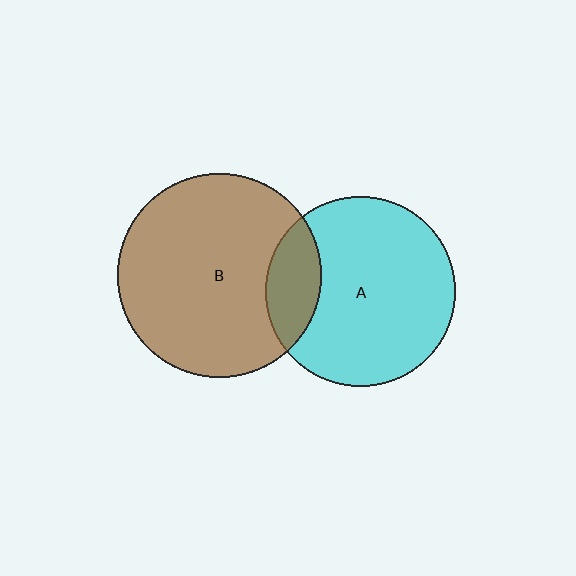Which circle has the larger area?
Circle B (brown).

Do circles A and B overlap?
Yes.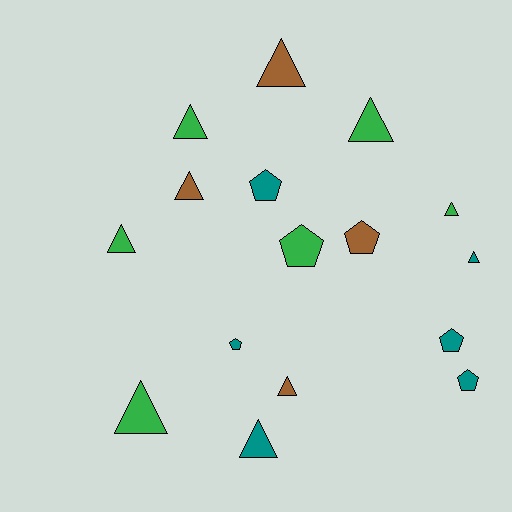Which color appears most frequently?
Green, with 6 objects.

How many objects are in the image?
There are 16 objects.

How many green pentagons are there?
There is 1 green pentagon.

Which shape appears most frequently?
Triangle, with 10 objects.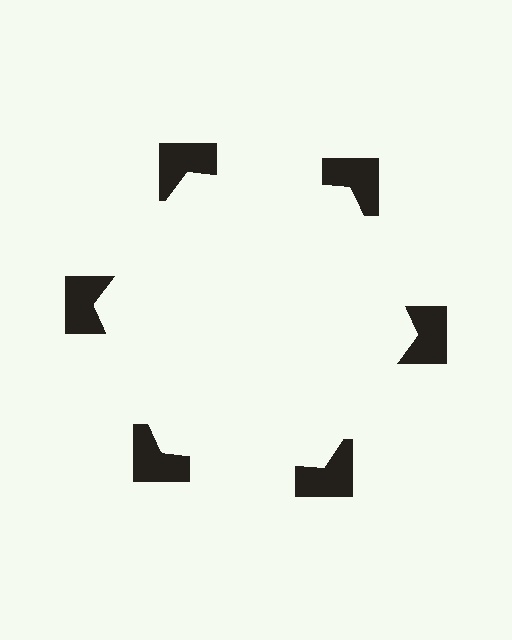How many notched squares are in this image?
There are 6 — one at each vertex of the illusory hexagon.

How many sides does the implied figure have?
6 sides.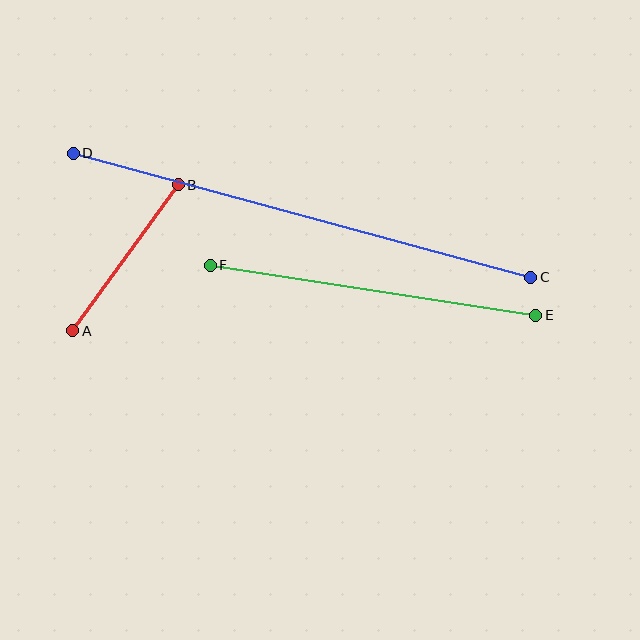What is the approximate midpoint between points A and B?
The midpoint is at approximately (125, 258) pixels.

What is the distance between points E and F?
The distance is approximately 329 pixels.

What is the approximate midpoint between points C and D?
The midpoint is at approximately (302, 215) pixels.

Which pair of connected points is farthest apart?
Points C and D are farthest apart.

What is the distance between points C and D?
The distance is approximately 474 pixels.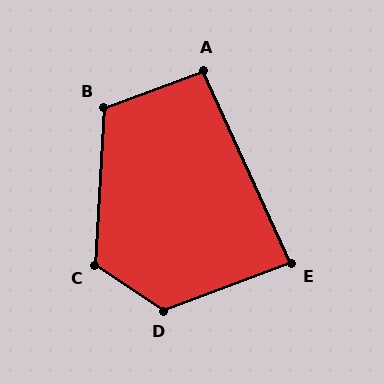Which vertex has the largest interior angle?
D, at approximately 126 degrees.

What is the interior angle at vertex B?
Approximately 114 degrees (obtuse).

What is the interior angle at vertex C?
Approximately 120 degrees (obtuse).